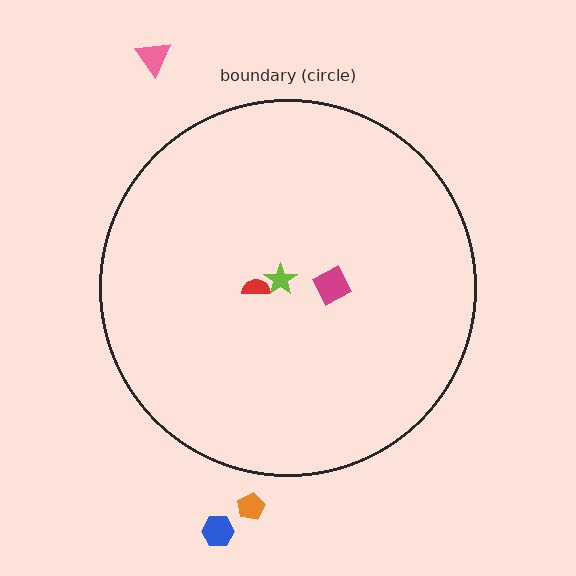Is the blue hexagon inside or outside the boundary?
Outside.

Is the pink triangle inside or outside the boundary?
Outside.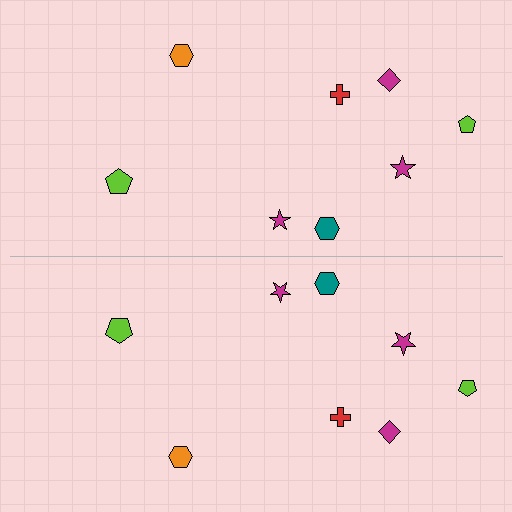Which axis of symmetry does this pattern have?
The pattern has a horizontal axis of symmetry running through the center of the image.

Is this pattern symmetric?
Yes, this pattern has bilateral (reflection) symmetry.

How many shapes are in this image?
There are 16 shapes in this image.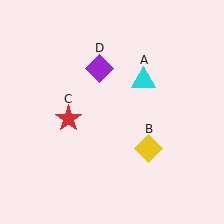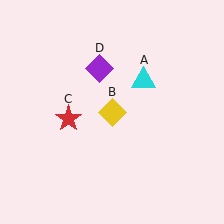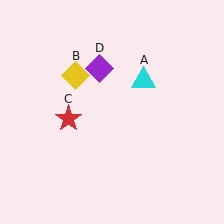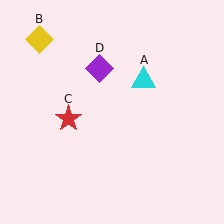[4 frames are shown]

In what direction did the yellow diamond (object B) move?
The yellow diamond (object B) moved up and to the left.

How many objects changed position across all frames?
1 object changed position: yellow diamond (object B).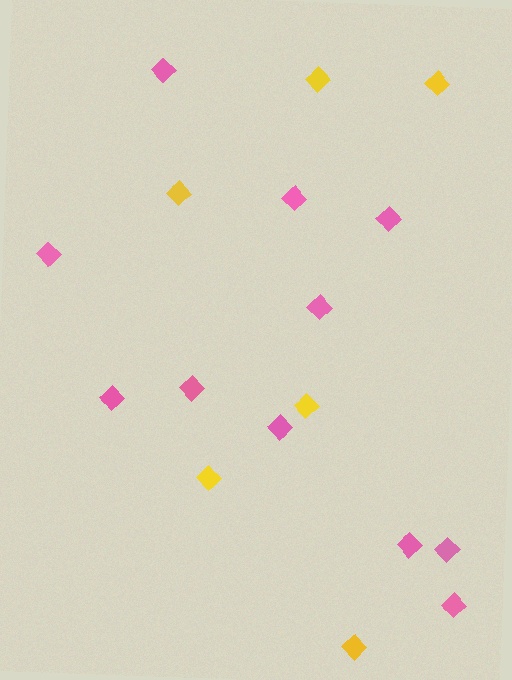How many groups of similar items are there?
There are 2 groups: one group of yellow diamonds (6) and one group of pink diamonds (11).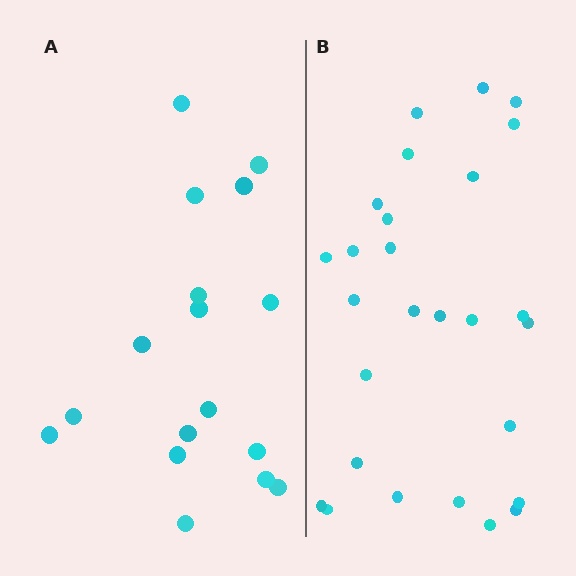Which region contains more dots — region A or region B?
Region B (the right region) has more dots.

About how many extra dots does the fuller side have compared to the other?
Region B has roughly 10 or so more dots than region A.